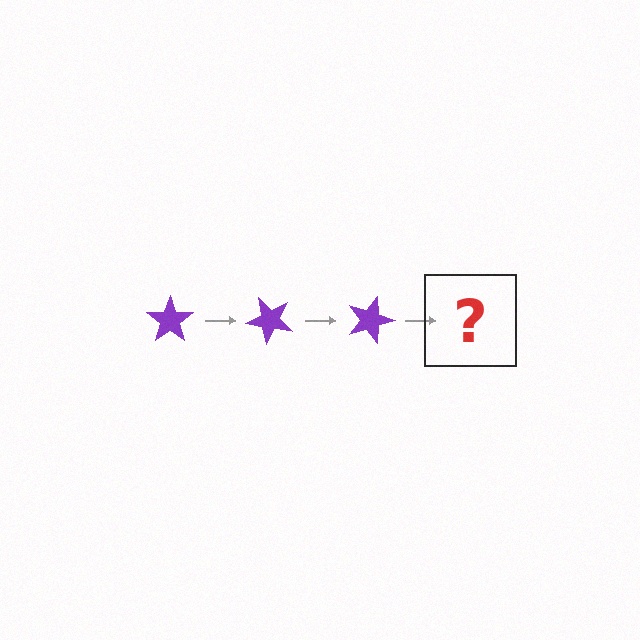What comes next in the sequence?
The next element should be a purple star rotated 135 degrees.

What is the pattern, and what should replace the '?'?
The pattern is that the star rotates 45 degrees each step. The '?' should be a purple star rotated 135 degrees.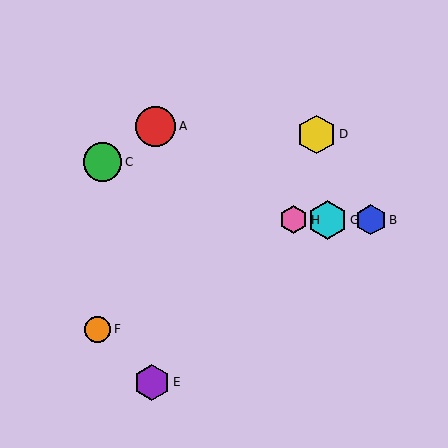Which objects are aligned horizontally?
Objects B, G, H are aligned horizontally.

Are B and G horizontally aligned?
Yes, both are at y≈220.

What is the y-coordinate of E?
Object E is at y≈382.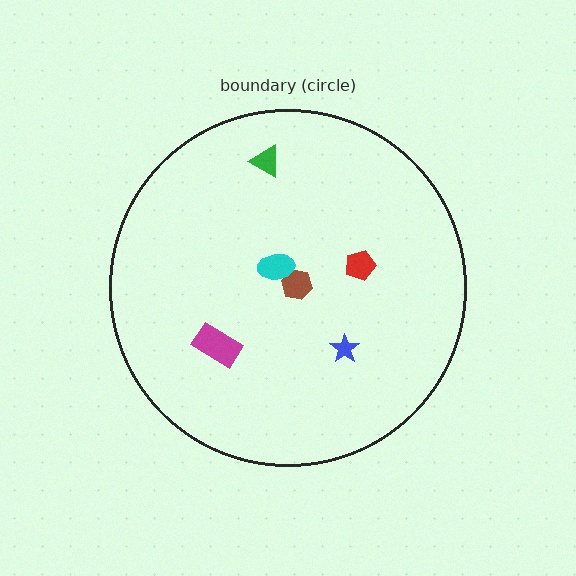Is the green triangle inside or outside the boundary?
Inside.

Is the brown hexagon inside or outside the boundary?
Inside.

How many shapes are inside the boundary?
6 inside, 0 outside.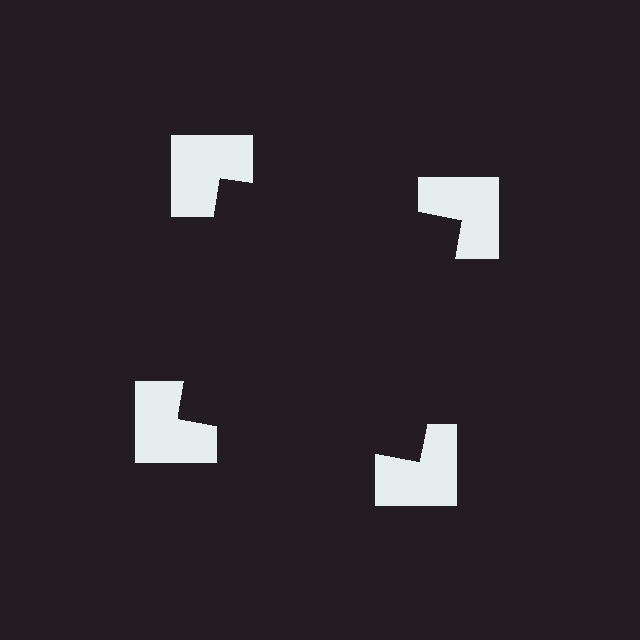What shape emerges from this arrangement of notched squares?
An illusory square — its edges are inferred from the aligned wedge cuts in the notched squares, not physically drawn.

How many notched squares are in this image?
There are 4 — one at each vertex of the illusory square.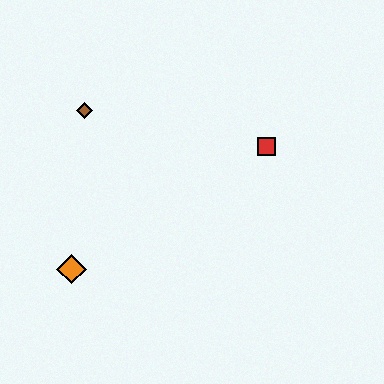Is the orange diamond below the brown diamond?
Yes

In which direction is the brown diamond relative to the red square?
The brown diamond is to the left of the red square.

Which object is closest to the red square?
The brown diamond is closest to the red square.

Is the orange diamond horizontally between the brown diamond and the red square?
No